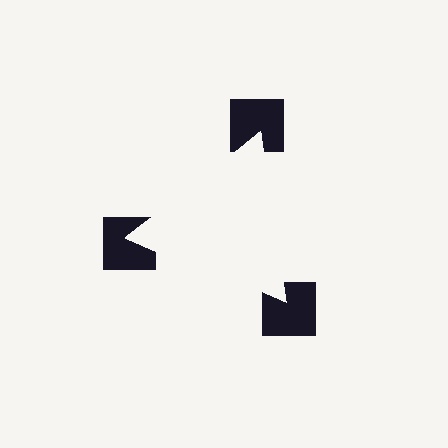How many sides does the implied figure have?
3 sides.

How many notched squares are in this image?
There are 3 — one at each vertex of the illusory triangle.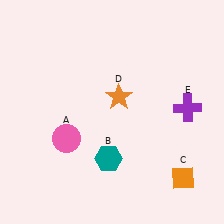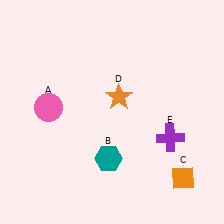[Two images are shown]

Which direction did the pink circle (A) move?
The pink circle (A) moved up.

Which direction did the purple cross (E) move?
The purple cross (E) moved down.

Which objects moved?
The objects that moved are: the pink circle (A), the purple cross (E).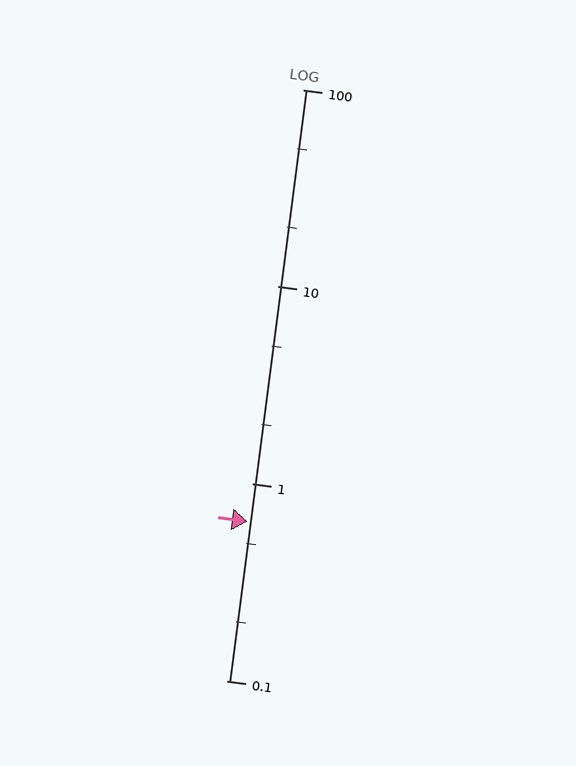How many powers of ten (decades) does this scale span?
The scale spans 3 decades, from 0.1 to 100.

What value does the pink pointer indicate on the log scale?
The pointer indicates approximately 0.64.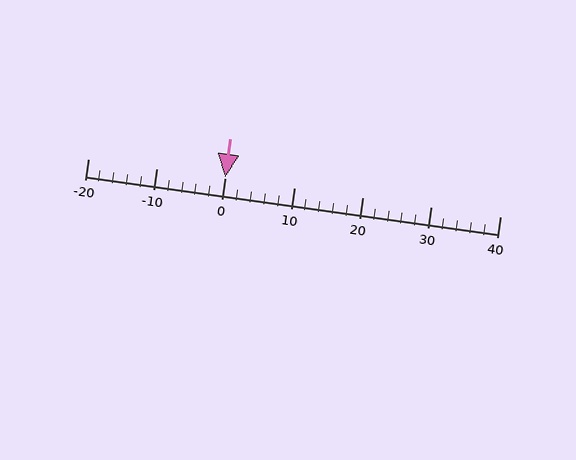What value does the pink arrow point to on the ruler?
The pink arrow points to approximately 0.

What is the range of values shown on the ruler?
The ruler shows values from -20 to 40.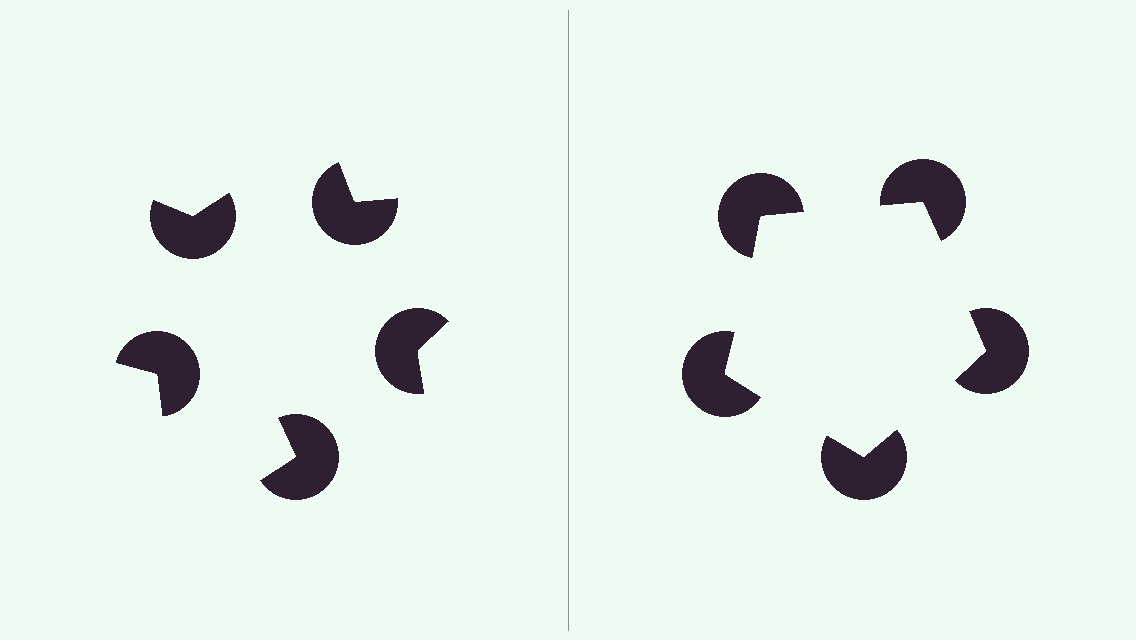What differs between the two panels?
The pac-man discs are positioned identically on both sides; only the wedge orientations differ. On the right they align to a pentagon; on the left they are misaligned.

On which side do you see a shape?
An illusory pentagon appears on the right side. On the left side the wedge cuts are rotated, so no coherent shape forms.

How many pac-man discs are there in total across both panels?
10 — 5 on each side.